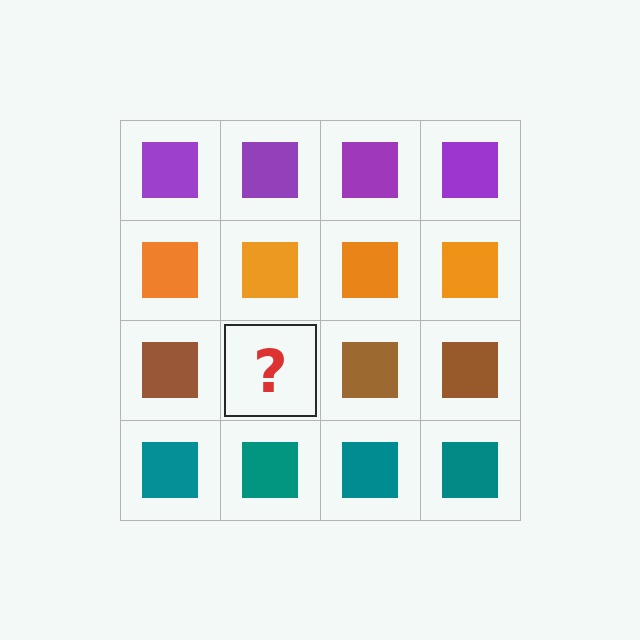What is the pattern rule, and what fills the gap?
The rule is that each row has a consistent color. The gap should be filled with a brown square.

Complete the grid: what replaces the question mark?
The question mark should be replaced with a brown square.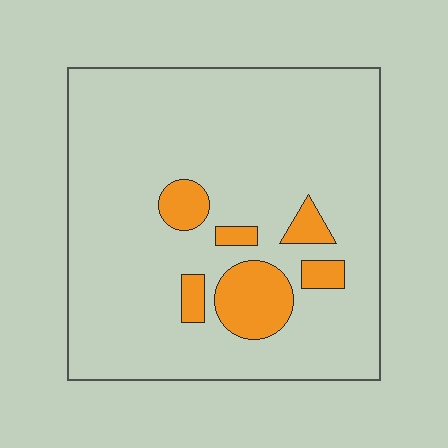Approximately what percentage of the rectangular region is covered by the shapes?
Approximately 10%.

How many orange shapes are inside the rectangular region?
6.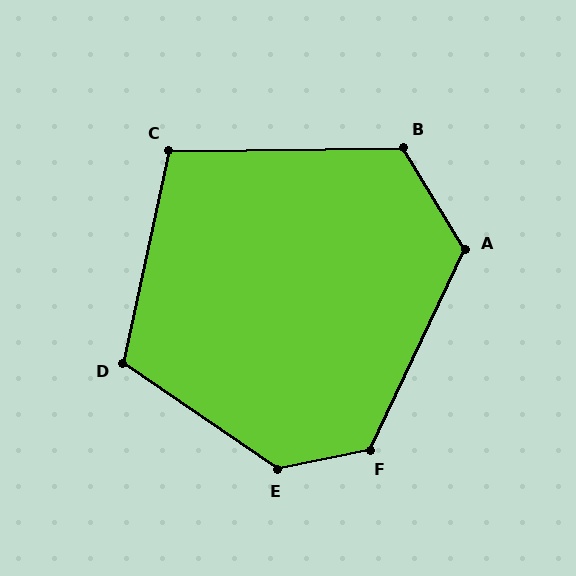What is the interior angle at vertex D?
Approximately 112 degrees (obtuse).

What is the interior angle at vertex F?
Approximately 127 degrees (obtuse).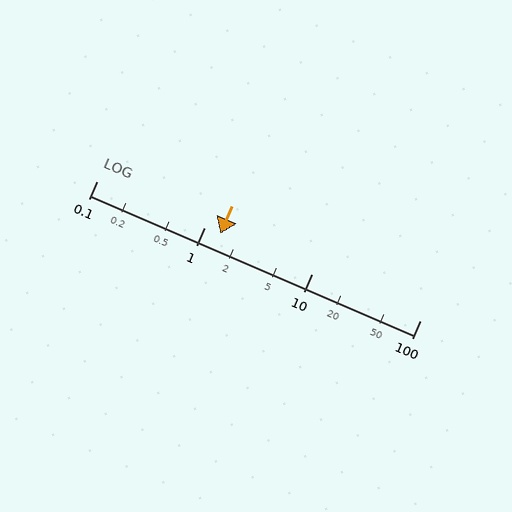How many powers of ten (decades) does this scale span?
The scale spans 3 decades, from 0.1 to 100.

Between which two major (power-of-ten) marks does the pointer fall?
The pointer is between 1 and 10.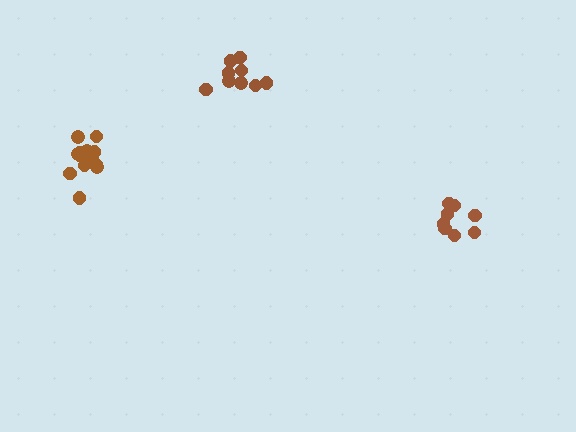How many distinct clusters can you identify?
There are 3 distinct clusters.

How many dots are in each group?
Group 1: 9 dots, Group 2: 8 dots, Group 3: 13 dots (30 total).